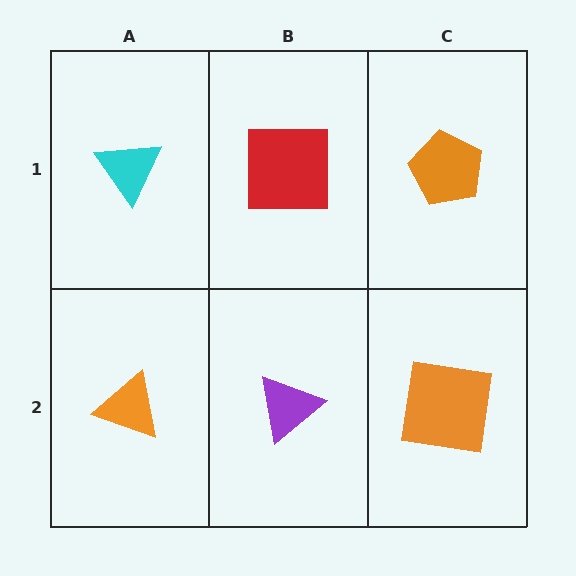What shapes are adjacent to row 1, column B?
A purple triangle (row 2, column B), a cyan triangle (row 1, column A), an orange pentagon (row 1, column C).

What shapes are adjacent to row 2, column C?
An orange pentagon (row 1, column C), a purple triangle (row 2, column B).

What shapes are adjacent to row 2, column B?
A red square (row 1, column B), an orange triangle (row 2, column A), an orange square (row 2, column C).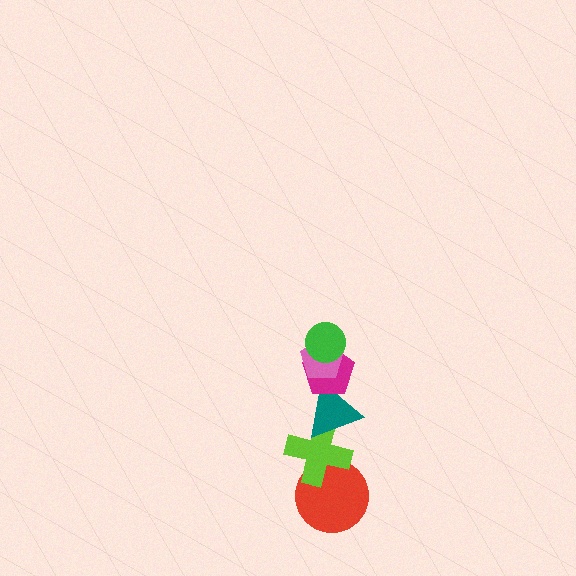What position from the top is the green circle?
The green circle is 1st from the top.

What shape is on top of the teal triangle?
The magenta pentagon is on top of the teal triangle.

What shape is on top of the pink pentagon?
The green circle is on top of the pink pentagon.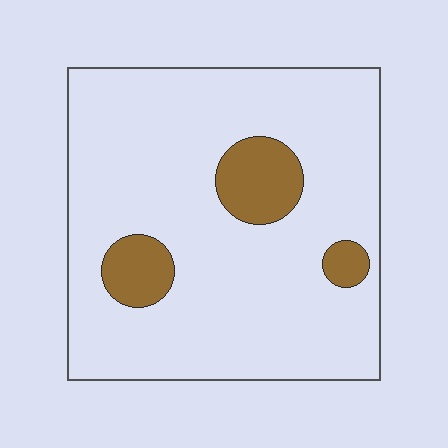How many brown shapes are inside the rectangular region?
3.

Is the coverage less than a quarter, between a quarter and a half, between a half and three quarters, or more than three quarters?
Less than a quarter.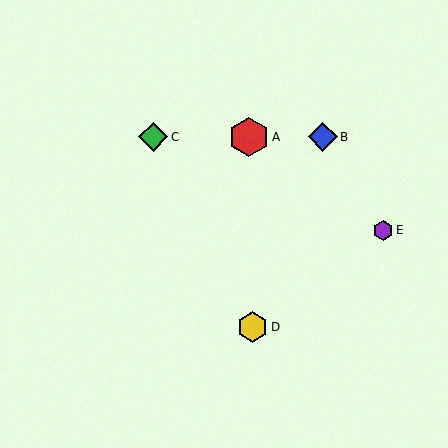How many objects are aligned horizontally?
3 objects (A, B, C) are aligned horizontally.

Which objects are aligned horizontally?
Objects A, B, C are aligned horizontally.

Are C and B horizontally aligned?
Yes, both are at y≈137.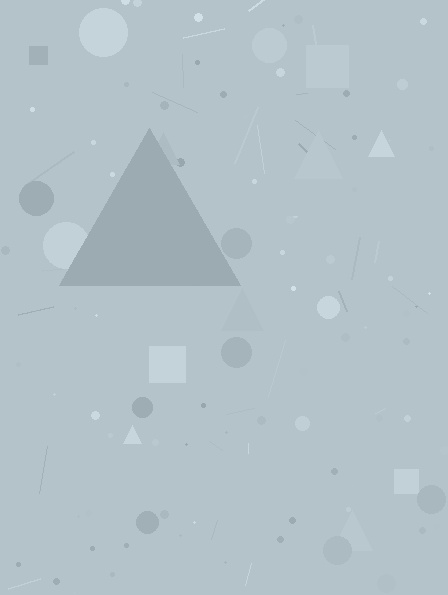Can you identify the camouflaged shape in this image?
The camouflaged shape is a triangle.